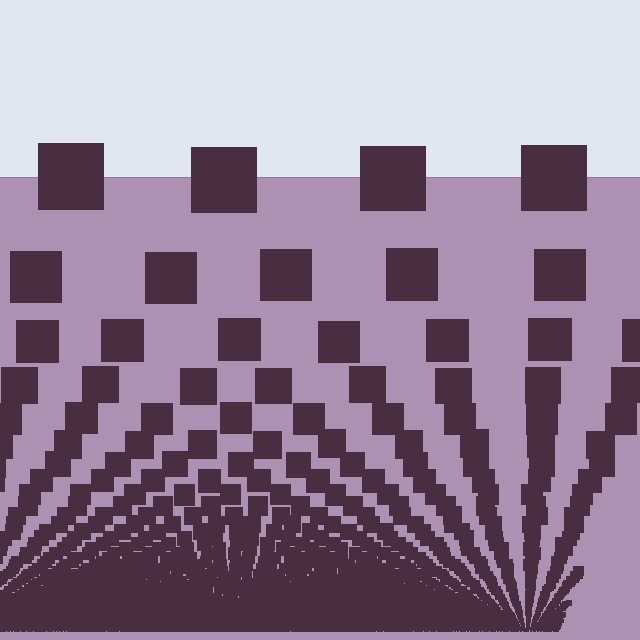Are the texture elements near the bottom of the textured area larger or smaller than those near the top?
Smaller. The gradient is inverted — elements near the bottom are smaller and denser.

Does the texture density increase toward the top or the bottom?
Density increases toward the bottom.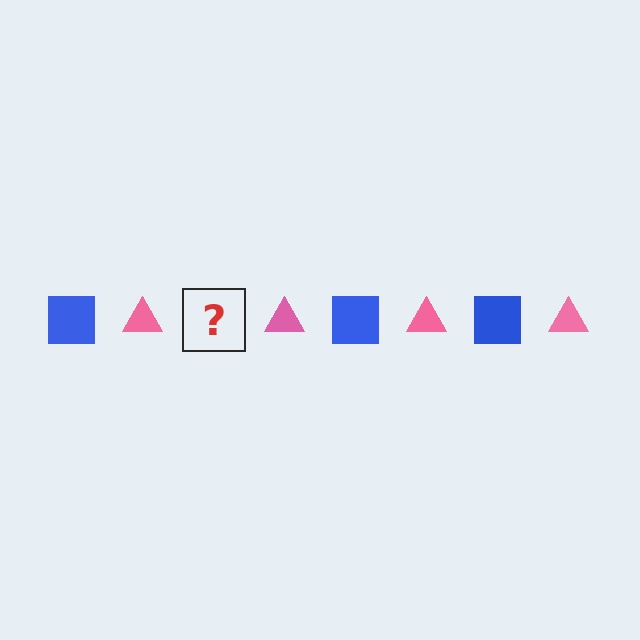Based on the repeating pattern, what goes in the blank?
The blank should be a blue square.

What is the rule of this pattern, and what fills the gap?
The rule is that the pattern alternates between blue square and pink triangle. The gap should be filled with a blue square.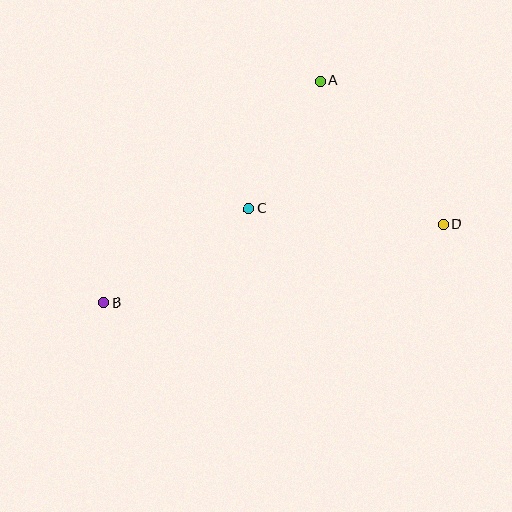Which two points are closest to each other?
Points A and C are closest to each other.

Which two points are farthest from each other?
Points B and D are farthest from each other.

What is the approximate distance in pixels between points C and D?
The distance between C and D is approximately 195 pixels.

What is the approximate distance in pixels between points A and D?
The distance between A and D is approximately 189 pixels.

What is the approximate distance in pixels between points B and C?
The distance between B and C is approximately 173 pixels.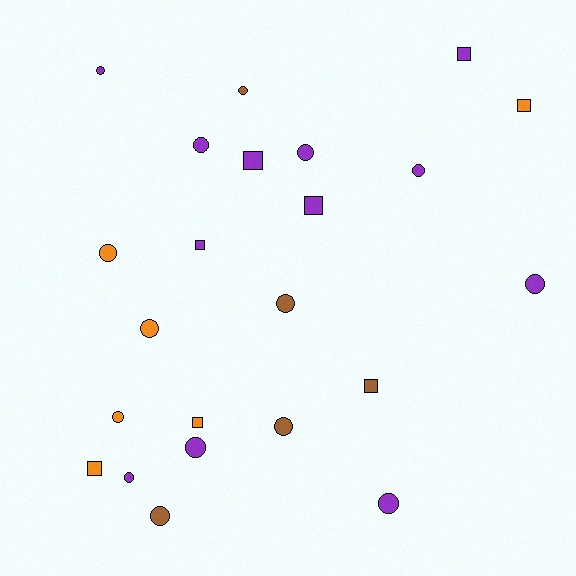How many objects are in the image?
There are 23 objects.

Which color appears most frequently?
Purple, with 12 objects.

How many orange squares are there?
There are 3 orange squares.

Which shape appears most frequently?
Circle, with 15 objects.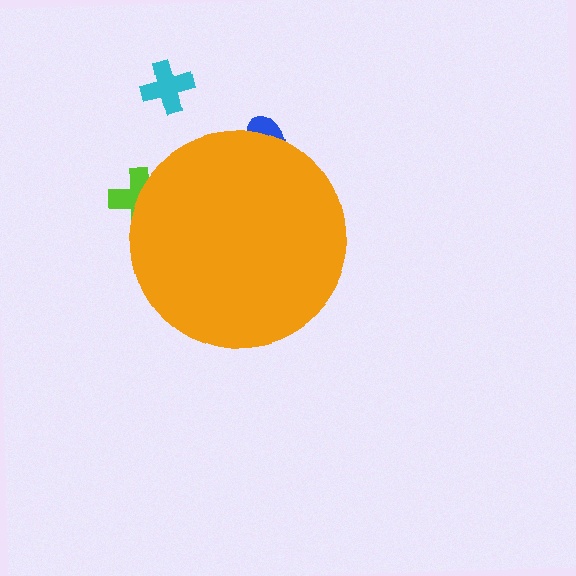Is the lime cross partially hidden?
Yes, the lime cross is partially hidden behind the orange circle.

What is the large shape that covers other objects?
An orange circle.